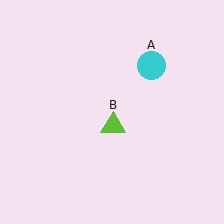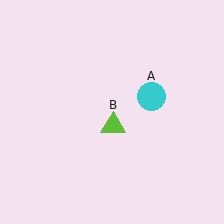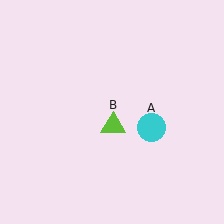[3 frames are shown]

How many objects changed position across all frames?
1 object changed position: cyan circle (object A).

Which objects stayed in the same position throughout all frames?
Lime triangle (object B) remained stationary.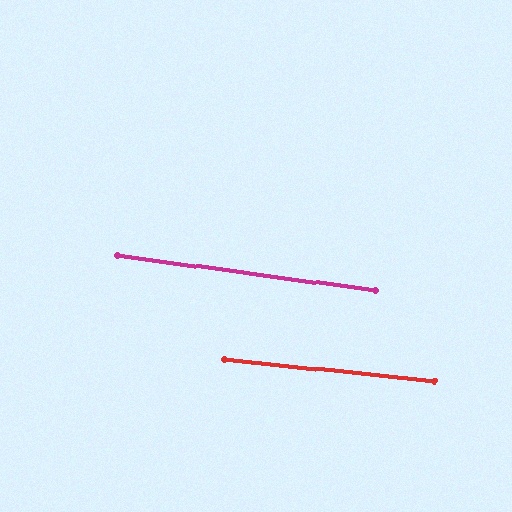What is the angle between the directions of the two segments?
Approximately 2 degrees.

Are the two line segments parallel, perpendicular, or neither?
Parallel — their directions differ by only 2.0°.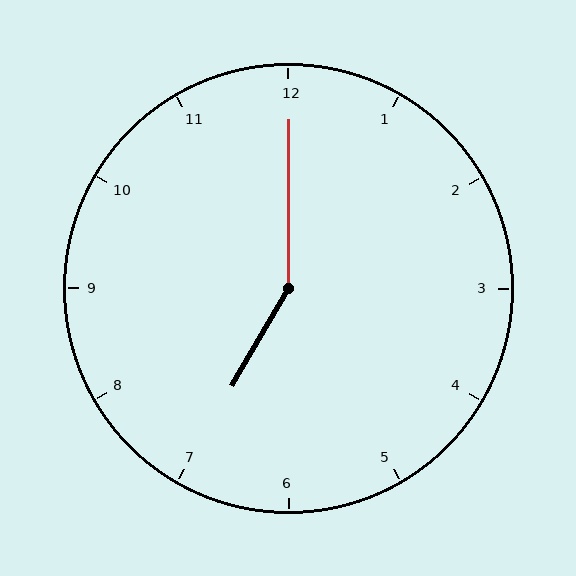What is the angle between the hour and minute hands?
Approximately 150 degrees.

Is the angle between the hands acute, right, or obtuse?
It is obtuse.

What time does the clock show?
7:00.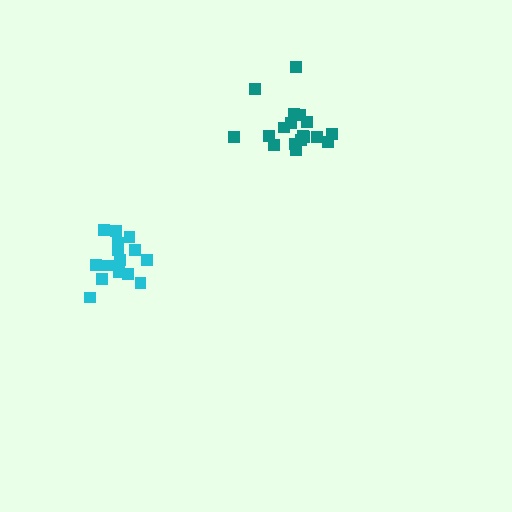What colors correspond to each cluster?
The clusters are colored: cyan, teal.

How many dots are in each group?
Group 1: 15 dots, Group 2: 18 dots (33 total).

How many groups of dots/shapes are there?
There are 2 groups.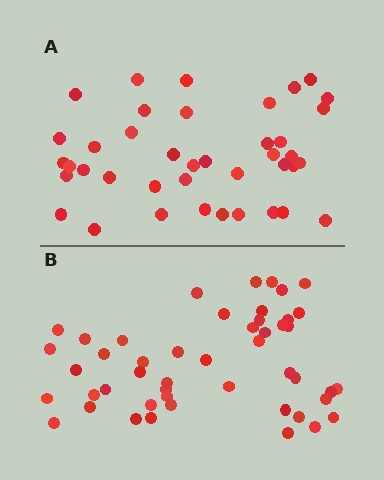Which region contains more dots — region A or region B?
Region B (the bottom region) has more dots.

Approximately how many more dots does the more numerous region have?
Region B has roughly 8 or so more dots than region A.